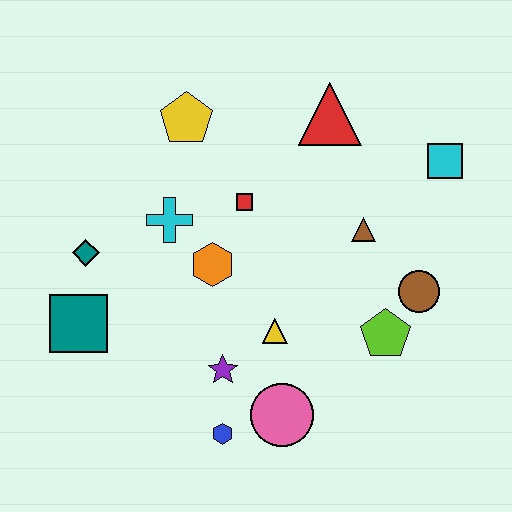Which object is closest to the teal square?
The teal diamond is closest to the teal square.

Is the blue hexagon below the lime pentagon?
Yes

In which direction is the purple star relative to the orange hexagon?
The purple star is below the orange hexagon.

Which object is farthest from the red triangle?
The blue hexagon is farthest from the red triangle.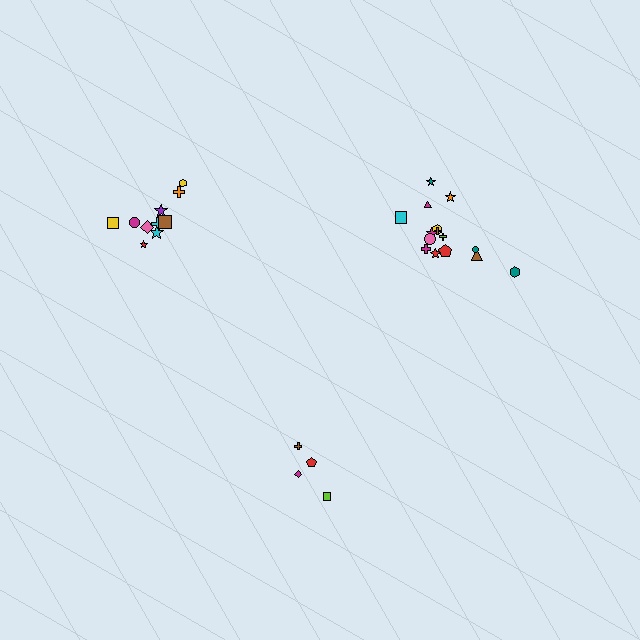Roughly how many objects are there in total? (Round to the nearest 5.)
Roughly 30 objects in total.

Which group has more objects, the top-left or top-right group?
The top-right group.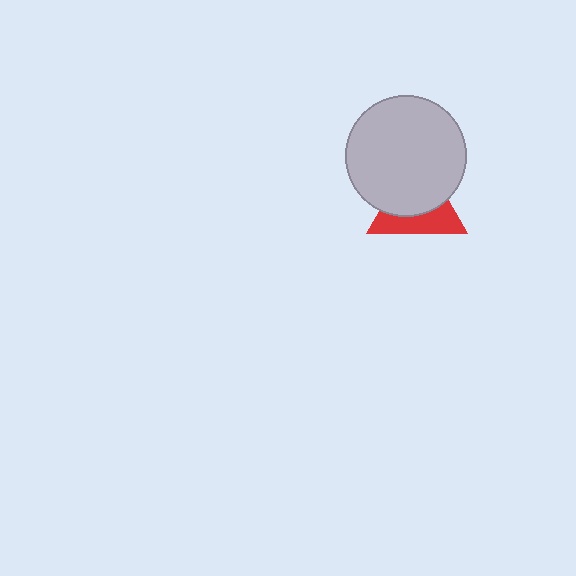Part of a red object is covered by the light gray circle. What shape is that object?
It is a triangle.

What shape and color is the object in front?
The object in front is a light gray circle.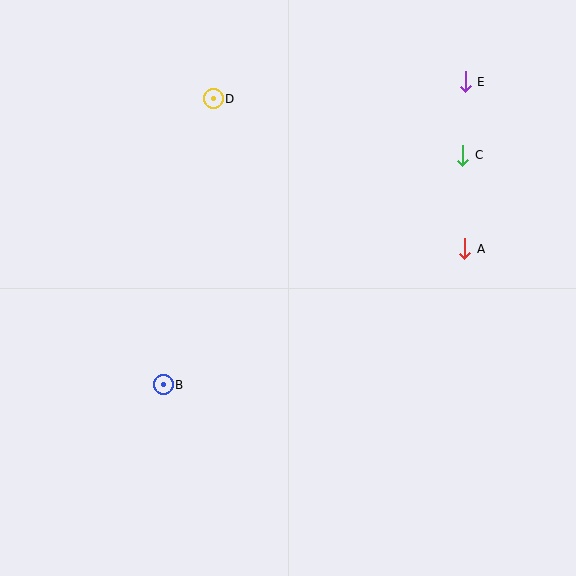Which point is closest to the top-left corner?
Point D is closest to the top-left corner.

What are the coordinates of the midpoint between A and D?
The midpoint between A and D is at (339, 174).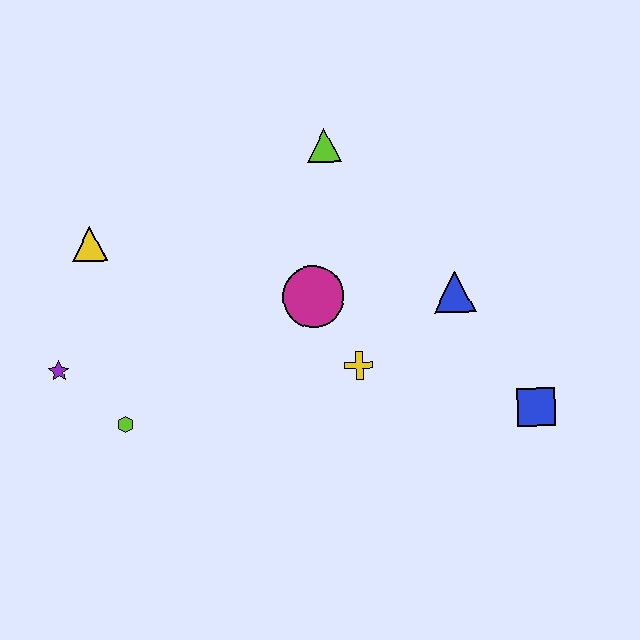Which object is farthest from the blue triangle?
The purple star is farthest from the blue triangle.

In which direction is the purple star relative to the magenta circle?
The purple star is to the left of the magenta circle.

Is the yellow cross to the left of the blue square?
Yes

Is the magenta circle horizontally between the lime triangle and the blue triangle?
No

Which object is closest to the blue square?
The blue triangle is closest to the blue square.